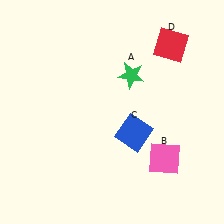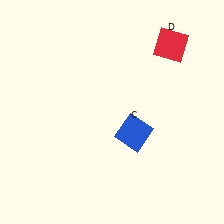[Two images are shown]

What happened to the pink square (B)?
The pink square (B) was removed in Image 2. It was in the bottom-right area of Image 1.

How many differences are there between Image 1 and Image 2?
There are 2 differences between the two images.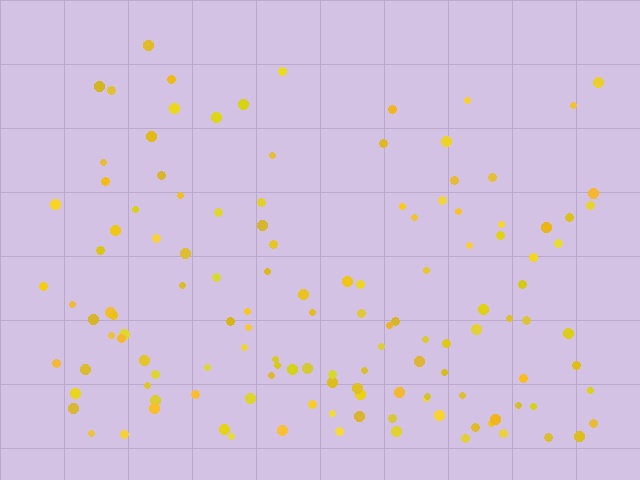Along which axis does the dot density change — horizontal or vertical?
Vertical.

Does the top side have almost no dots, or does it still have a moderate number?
Still a moderate number, just noticeably fewer than the bottom.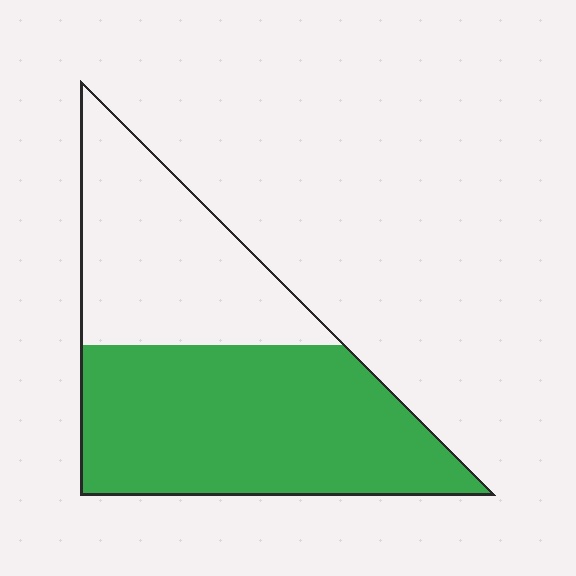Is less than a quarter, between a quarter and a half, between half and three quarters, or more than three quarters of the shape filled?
Between half and three quarters.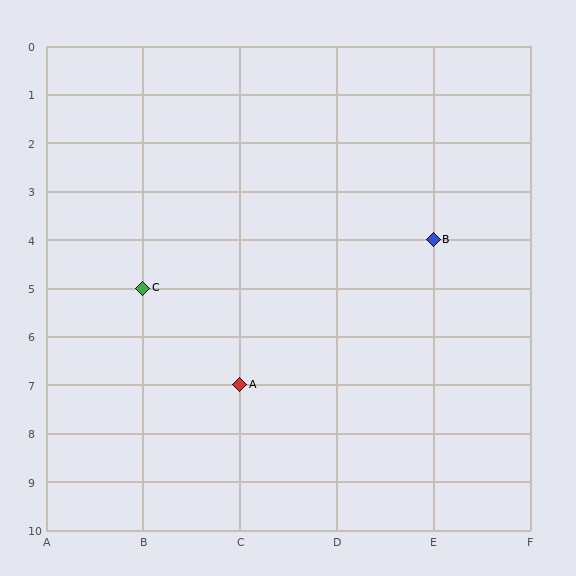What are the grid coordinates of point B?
Point B is at grid coordinates (E, 4).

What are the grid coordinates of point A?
Point A is at grid coordinates (C, 7).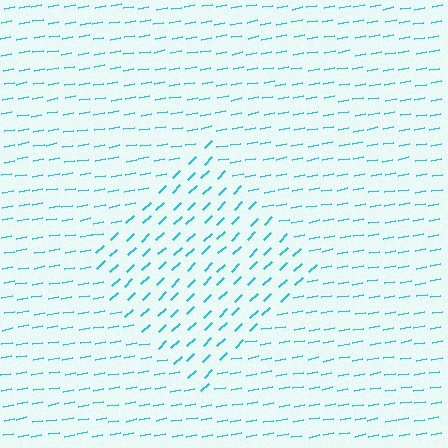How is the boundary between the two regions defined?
The boundary is defined purely by a change in line orientation (approximately 34 degrees difference). All lines are the same color and thickness.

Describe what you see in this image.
The image is filled with small cyan line segments. A diamond region in the image has lines oriented differently from the surrounding lines, creating a visible texture boundary.